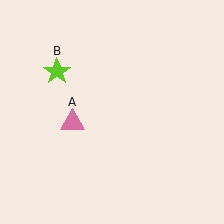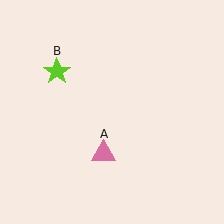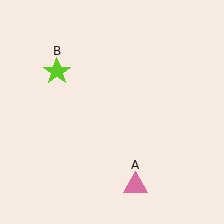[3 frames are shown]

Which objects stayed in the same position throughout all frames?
Lime star (object B) remained stationary.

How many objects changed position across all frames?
1 object changed position: pink triangle (object A).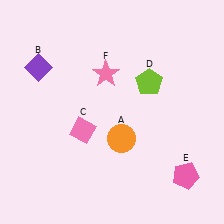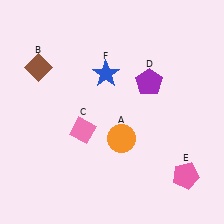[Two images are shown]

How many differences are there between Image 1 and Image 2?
There are 3 differences between the two images.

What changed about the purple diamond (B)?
In Image 1, B is purple. In Image 2, it changed to brown.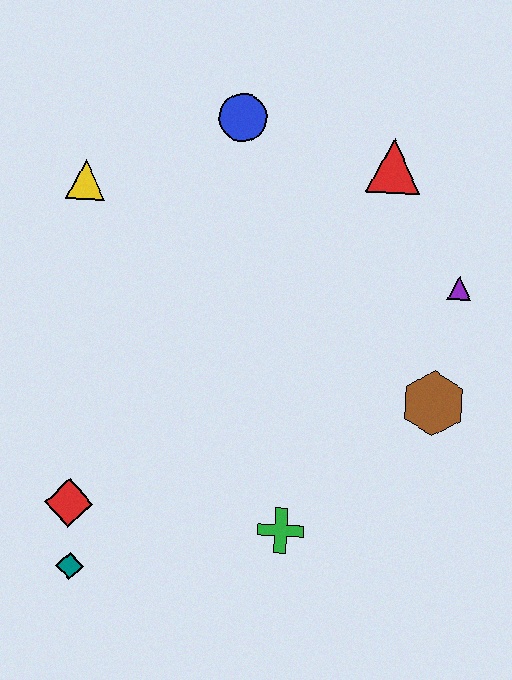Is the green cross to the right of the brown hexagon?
No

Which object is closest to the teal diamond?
The red diamond is closest to the teal diamond.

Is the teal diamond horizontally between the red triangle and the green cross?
No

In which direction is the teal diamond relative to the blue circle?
The teal diamond is below the blue circle.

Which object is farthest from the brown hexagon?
The yellow triangle is farthest from the brown hexagon.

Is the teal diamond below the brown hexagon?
Yes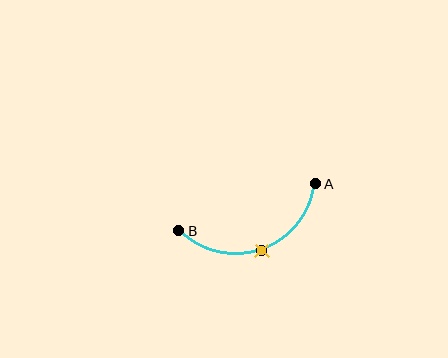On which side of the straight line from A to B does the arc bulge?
The arc bulges below the straight line connecting A and B.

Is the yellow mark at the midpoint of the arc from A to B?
Yes. The yellow mark lies on the arc at equal arc-length from both A and B — it is the arc midpoint.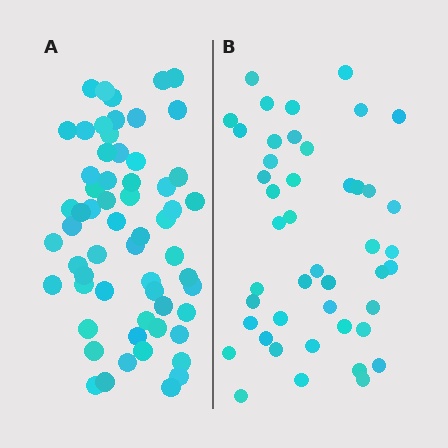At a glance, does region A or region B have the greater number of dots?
Region A (the left region) has more dots.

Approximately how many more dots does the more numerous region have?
Region A has approximately 15 more dots than region B.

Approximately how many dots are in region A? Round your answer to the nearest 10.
About 60 dots.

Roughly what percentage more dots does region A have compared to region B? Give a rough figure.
About 35% more.